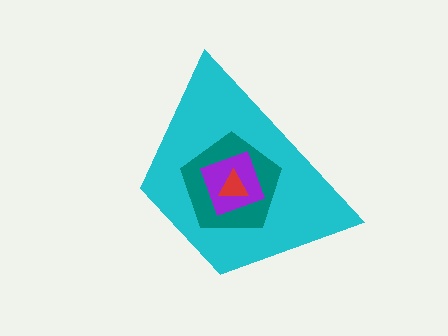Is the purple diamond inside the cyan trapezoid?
Yes.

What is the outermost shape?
The cyan trapezoid.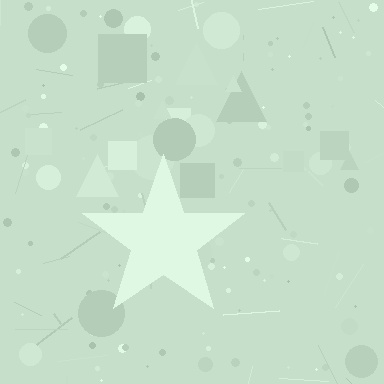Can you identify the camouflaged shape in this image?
The camouflaged shape is a star.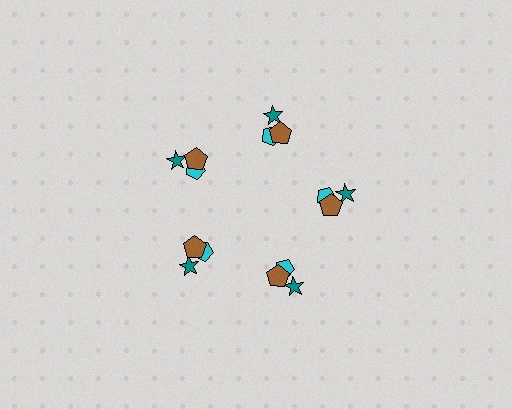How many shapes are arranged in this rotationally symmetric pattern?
There are 15 shapes, arranged in 5 groups of 3.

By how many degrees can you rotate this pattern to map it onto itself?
The pattern maps onto itself every 72 degrees of rotation.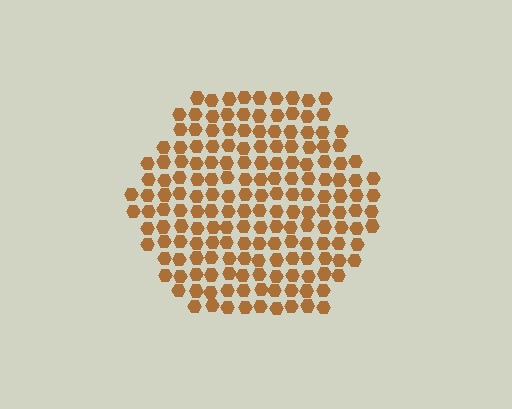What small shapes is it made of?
It is made of small hexagons.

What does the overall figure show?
The overall figure shows a hexagon.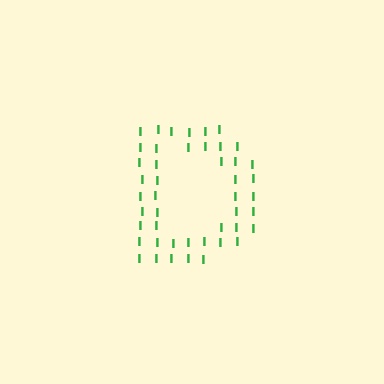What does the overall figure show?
The overall figure shows the letter D.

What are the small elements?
The small elements are letter I's.